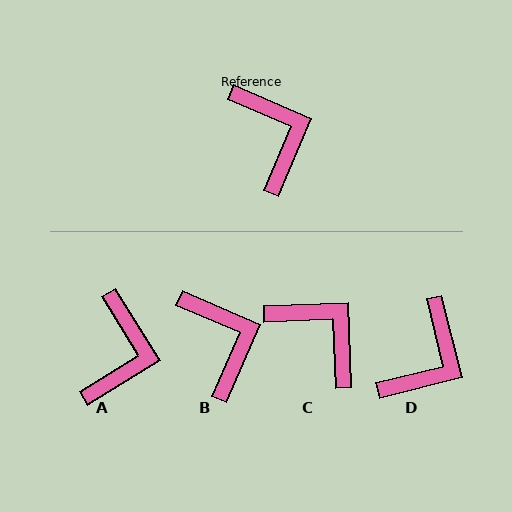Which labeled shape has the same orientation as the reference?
B.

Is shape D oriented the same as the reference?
No, it is off by about 53 degrees.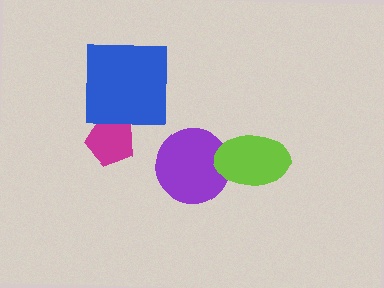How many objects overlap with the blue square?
0 objects overlap with the blue square.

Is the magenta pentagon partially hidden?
No, no other shape covers it.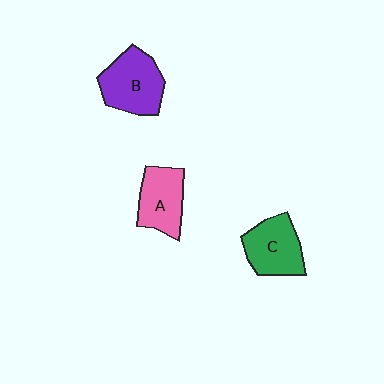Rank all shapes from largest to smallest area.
From largest to smallest: B (purple), C (green), A (pink).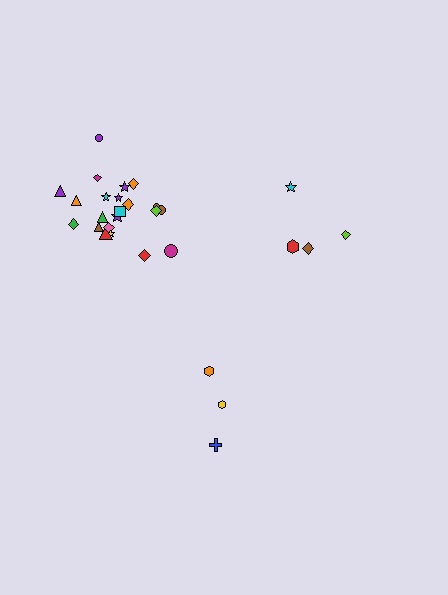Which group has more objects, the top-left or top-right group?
The top-left group.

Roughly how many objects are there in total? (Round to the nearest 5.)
Roughly 30 objects in total.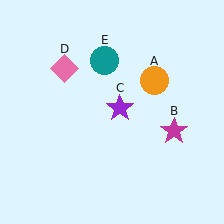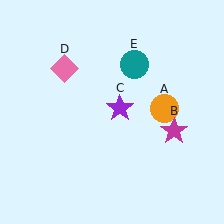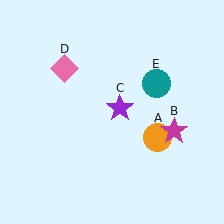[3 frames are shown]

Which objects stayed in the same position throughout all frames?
Magenta star (object B) and purple star (object C) and pink diamond (object D) remained stationary.